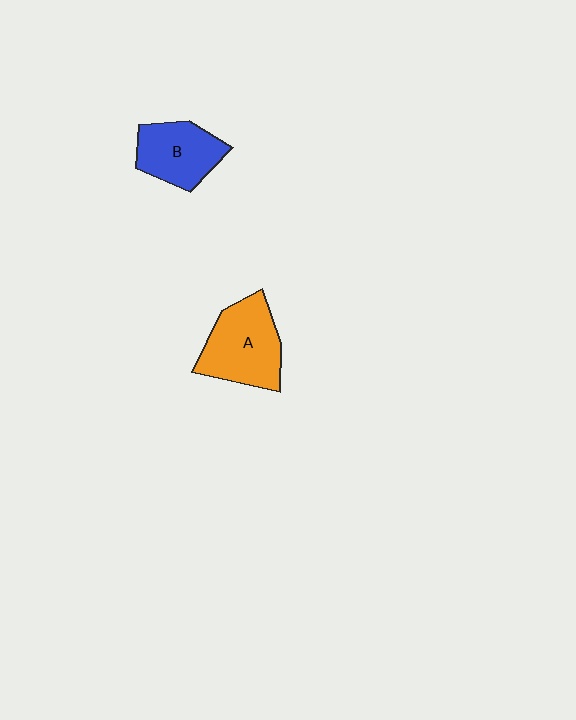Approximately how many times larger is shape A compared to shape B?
Approximately 1.3 times.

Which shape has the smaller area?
Shape B (blue).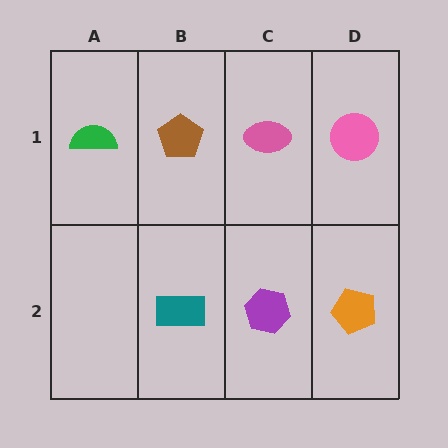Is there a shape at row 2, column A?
No, that cell is empty.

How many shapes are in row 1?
4 shapes.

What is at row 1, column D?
A pink circle.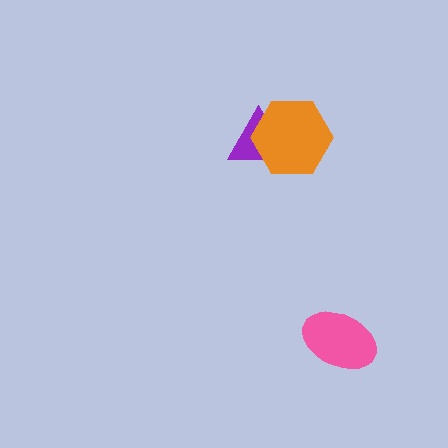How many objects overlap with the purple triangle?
1 object overlaps with the purple triangle.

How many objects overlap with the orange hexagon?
1 object overlaps with the orange hexagon.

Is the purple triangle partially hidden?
Yes, it is partially covered by another shape.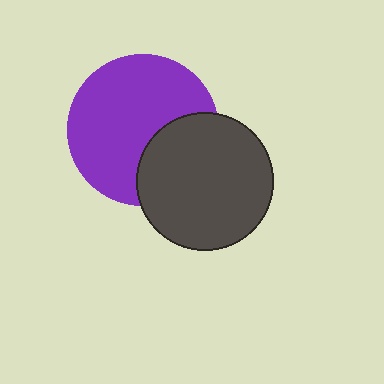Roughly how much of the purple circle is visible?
Most of it is visible (roughly 70%).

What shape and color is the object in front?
The object in front is a dark gray circle.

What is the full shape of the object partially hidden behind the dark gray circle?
The partially hidden object is a purple circle.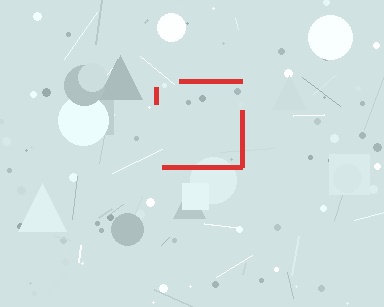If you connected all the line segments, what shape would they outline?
They would outline a square.